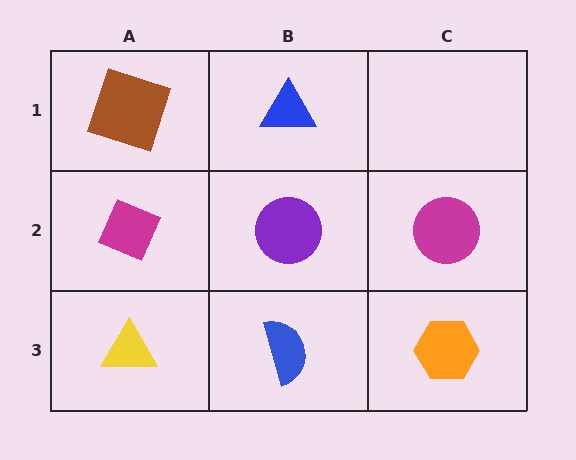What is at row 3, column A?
A yellow triangle.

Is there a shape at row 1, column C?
No, that cell is empty.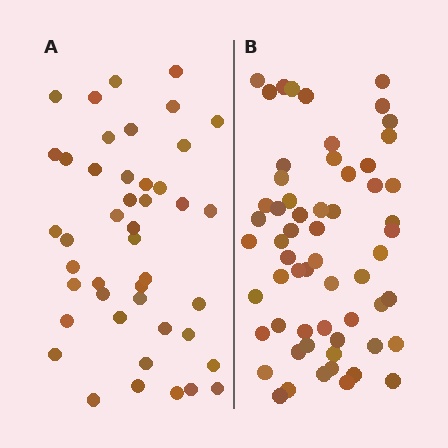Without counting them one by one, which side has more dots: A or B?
Region B (the right region) has more dots.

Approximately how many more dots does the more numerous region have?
Region B has approximately 15 more dots than region A.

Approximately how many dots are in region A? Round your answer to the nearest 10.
About 40 dots. (The exact count is 44, which rounds to 40.)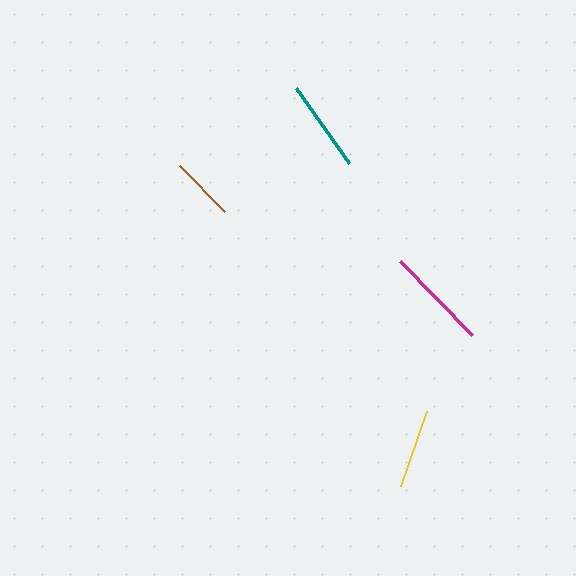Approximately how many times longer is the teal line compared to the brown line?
The teal line is approximately 1.4 times the length of the brown line.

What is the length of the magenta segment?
The magenta segment is approximately 102 pixels long.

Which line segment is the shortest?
The brown line is the shortest at approximately 65 pixels.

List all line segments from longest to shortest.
From longest to shortest: magenta, teal, yellow, brown.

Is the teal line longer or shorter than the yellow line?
The teal line is longer than the yellow line.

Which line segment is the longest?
The magenta line is the longest at approximately 102 pixels.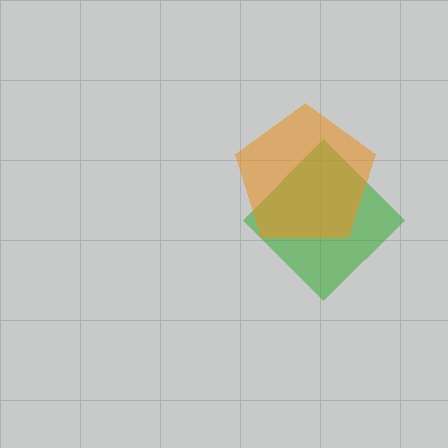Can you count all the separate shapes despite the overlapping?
Yes, there are 2 separate shapes.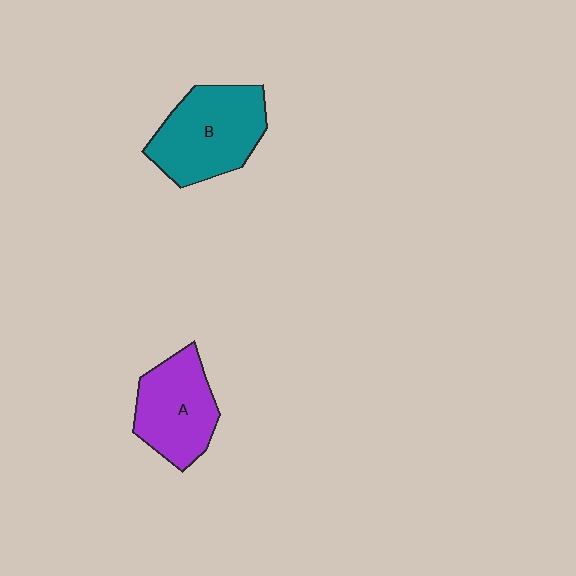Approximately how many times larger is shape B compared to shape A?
Approximately 1.2 times.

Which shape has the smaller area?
Shape A (purple).